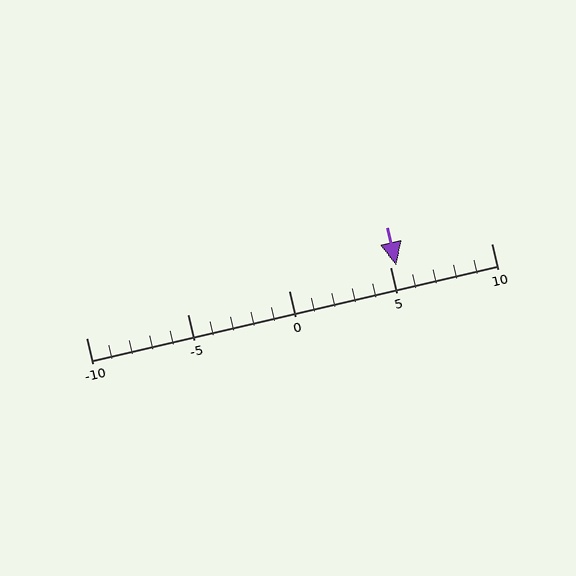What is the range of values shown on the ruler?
The ruler shows values from -10 to 10.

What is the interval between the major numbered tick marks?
The major tick marks are spaced 5 units apart.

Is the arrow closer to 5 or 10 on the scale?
The arrow is closer to 5.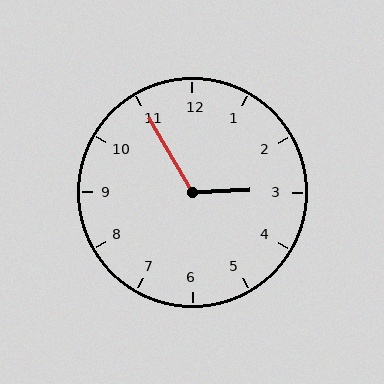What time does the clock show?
2:55.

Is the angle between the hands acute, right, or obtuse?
It is obtuse.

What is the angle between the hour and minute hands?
Approximately 118 degrees.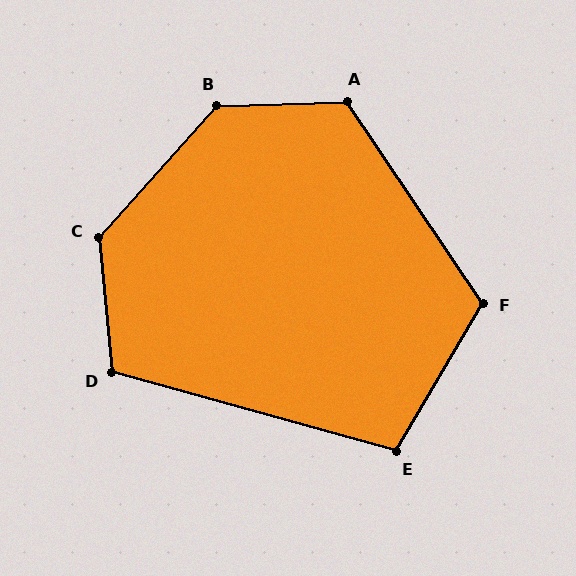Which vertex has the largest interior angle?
B, at approximately 134 degrees.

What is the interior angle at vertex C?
Approximately 133 degrees (obtuse).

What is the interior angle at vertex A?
Approximately 122 degrees (obtuse).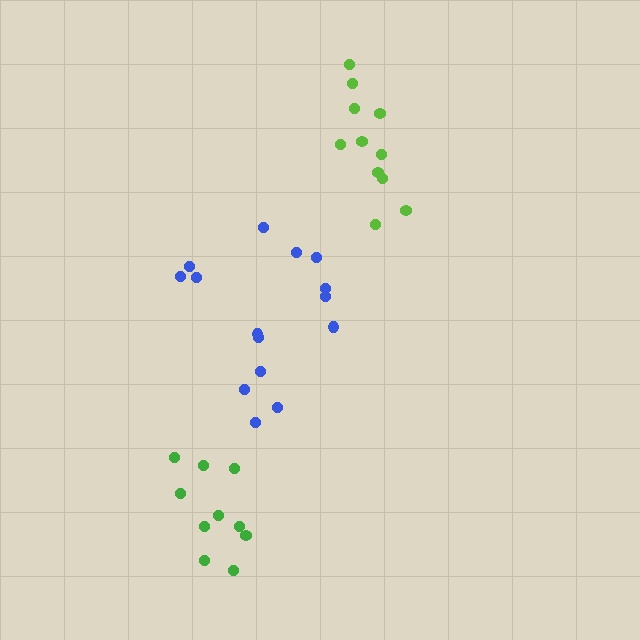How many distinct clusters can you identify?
There are 3 distinct clusters.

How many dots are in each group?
Group 1: 15 dots, Group 2: 10 dots, Group 3: 11 dots (36 total).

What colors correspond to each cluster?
The clusters are colored: blue, green, lime.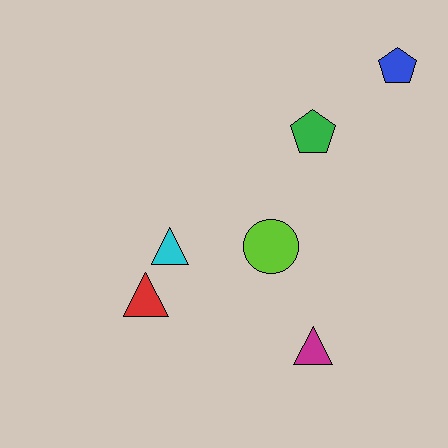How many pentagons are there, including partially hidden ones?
There are 2 pentagons.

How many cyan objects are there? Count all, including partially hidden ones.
There is 1 cyan object.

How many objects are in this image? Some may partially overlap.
There are 6 objects.